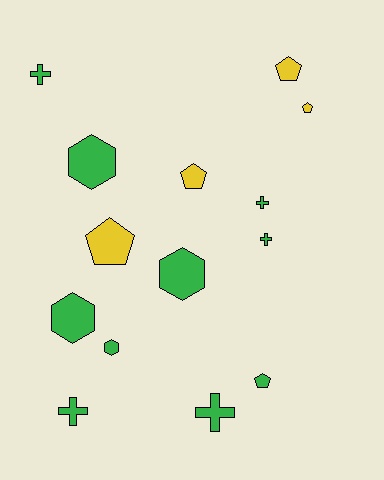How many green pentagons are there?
There is 1 green pentagon.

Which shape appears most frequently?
Cross, with 5 objects.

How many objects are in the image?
There are 14 objects.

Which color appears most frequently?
Green, with 10 objects.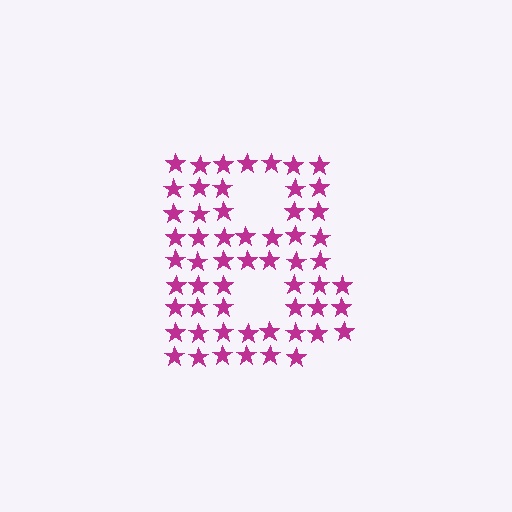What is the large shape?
The large shape is the letter B.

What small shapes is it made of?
It is made of small stars.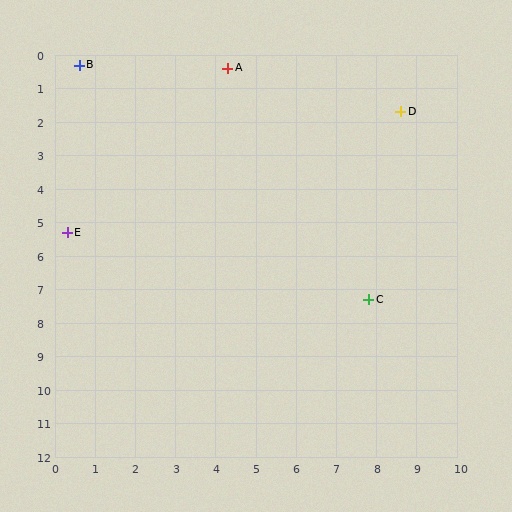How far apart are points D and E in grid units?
Points D and E are about 9.0 grid units apart.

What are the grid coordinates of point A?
Point A is at approximately (4.3, 0.4).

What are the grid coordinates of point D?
Point D is at approximately (8.6, 1.7).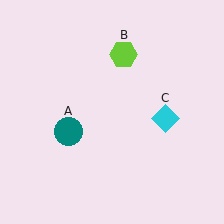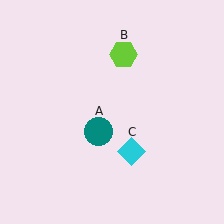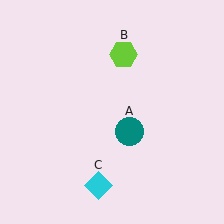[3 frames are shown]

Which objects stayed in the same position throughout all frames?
Lime hexagon (object B) remained stationary.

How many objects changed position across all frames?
2 objects changed position: teal circle (object A), cyan diamond (object C).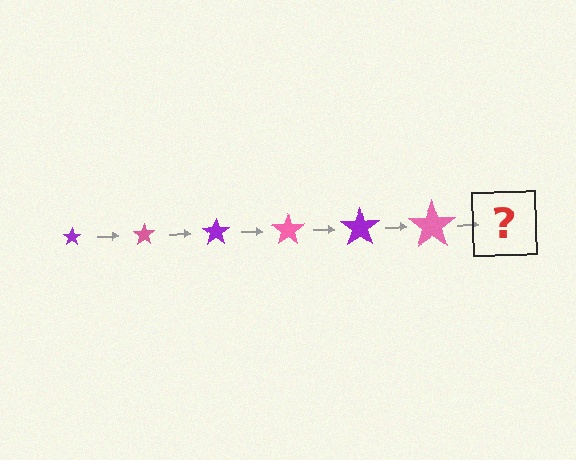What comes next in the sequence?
The next element should be a purple star, larger than the previous one.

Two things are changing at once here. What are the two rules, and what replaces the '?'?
The two rules are that the star grows larger each step and the color cycles through purple and pink. The '?' should be a purple star, larger than the previous one.